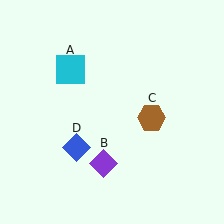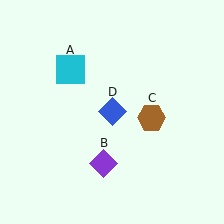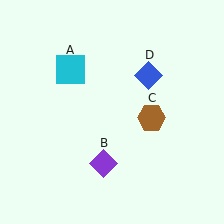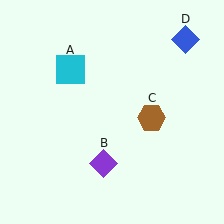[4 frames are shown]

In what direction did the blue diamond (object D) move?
The blue diamond (object D) moved up and to the right.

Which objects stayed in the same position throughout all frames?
Cyan square (object A) and purple diamond (object B) and brown hexagon (object C) remained stationary.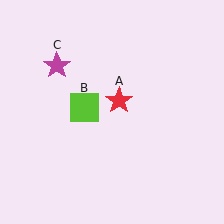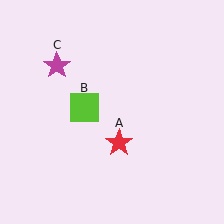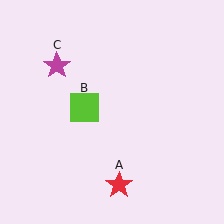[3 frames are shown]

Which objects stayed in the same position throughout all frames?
Lime square (object B) and magenta star (object C) remained stationary.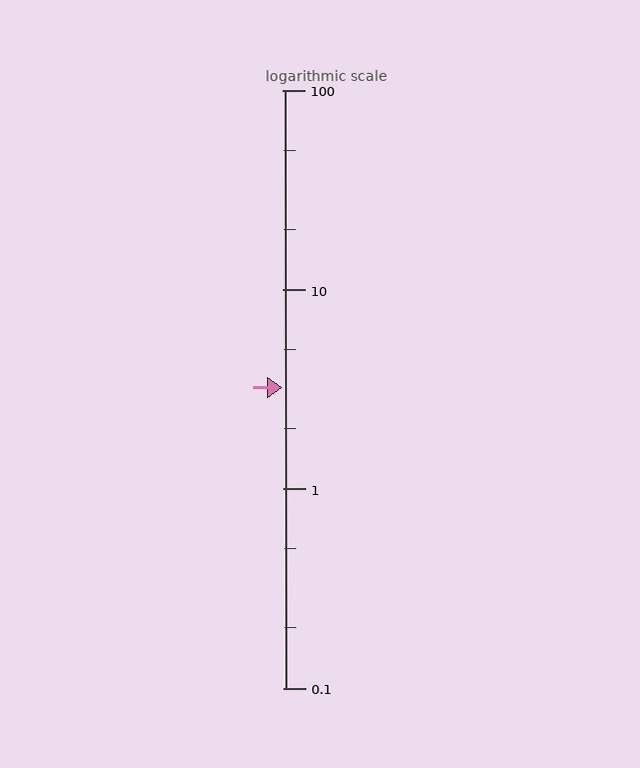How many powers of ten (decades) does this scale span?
The scale spans 3 decades, from 0.1 to 100.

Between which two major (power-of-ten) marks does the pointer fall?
The pointer is between 1 and 10.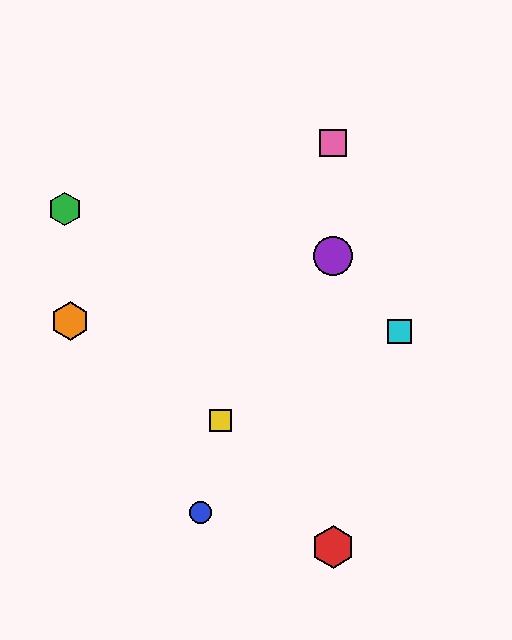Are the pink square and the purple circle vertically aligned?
Yes, both are at x≈333.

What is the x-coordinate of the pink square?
The pink square is at x≈333.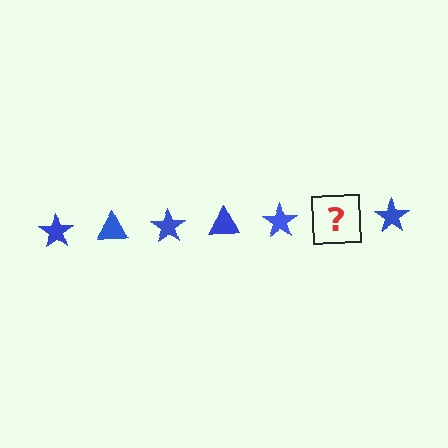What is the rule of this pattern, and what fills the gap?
The rule is that the pattern cycles through star, triangle shapes in blue. The gap should be filled with a blue triangle.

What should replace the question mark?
The question mark should be replaced with a blue triangle.